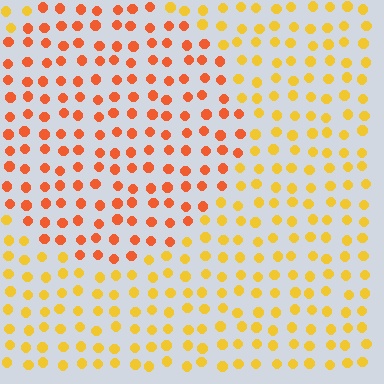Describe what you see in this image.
The image is filled with small yellow elements in a uniform arrangement. A circle-shaped region is visible where the elements are tinted to a slightly different hue, forming a subtle color boundary.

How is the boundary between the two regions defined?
The boundary is defined purely by a slight shift in hue (about 34 degrees). Spacing, size, and orientation are identical on both sides.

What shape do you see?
I see a circle.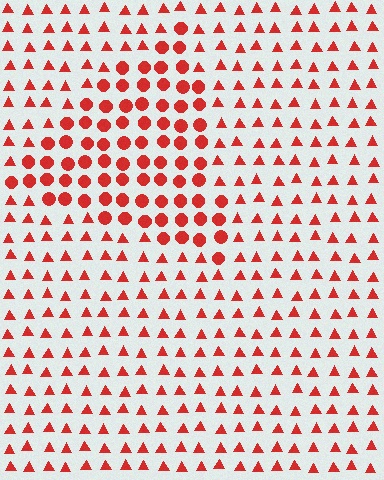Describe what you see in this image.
The image is filled with small red elements arranged in a uniform grid. A triangle-shaped region contains circles, while the surrounding area contains triangles. The boundary is defined purely by the change in element shape.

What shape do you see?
I see a triangle.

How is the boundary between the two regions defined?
The boundary is defined by a change in element shape: circles inside vs. triangles outside. All elements share the same color and spacing.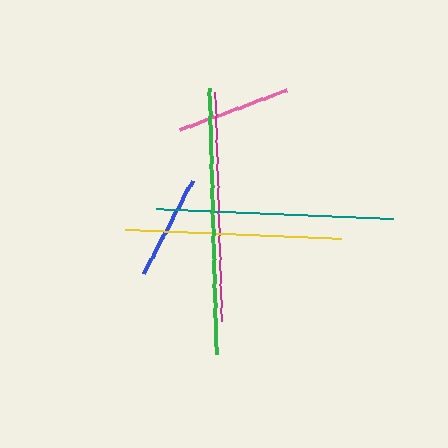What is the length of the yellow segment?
The yellow segment is approximately 217 pixels long.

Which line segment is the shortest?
The blue line is the shortest at approximately 105 pixels.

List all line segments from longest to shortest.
From longest to shortest: green, teal, magenta, yellow, pink, blue.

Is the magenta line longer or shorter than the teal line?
The teal line is longer than the magenta line.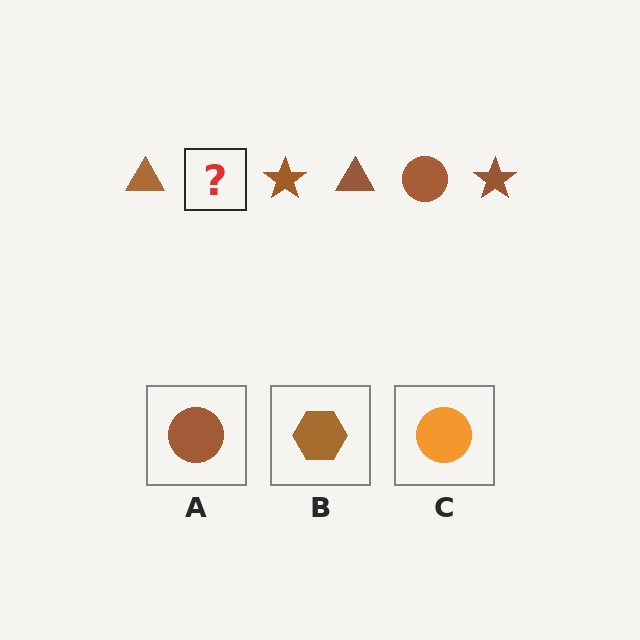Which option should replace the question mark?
Option A.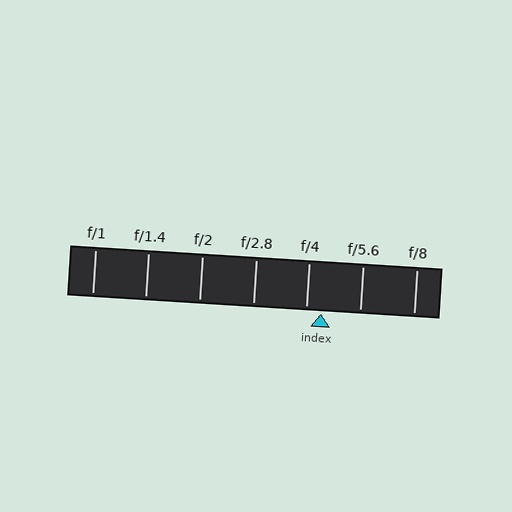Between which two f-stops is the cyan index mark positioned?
The index mark is between f/4 and f/5.6.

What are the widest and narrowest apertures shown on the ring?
The widest aperture shown is f/1 and the narrowest is f/8.